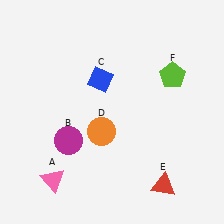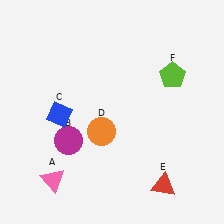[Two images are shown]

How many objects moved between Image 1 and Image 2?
1 object moved between the two images.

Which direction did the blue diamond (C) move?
The blue diamond (C) moved left.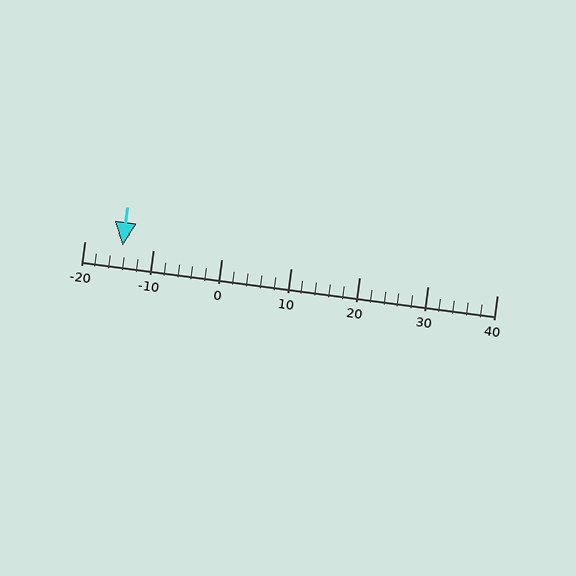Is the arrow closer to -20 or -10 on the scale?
The arrow is closer to -10.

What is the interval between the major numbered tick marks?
The major tick marks are spaced 10 units apart.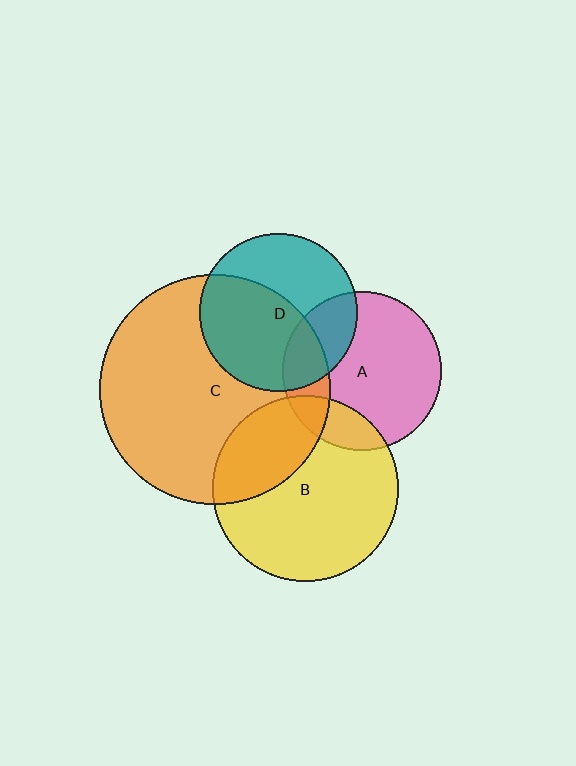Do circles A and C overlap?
Yes.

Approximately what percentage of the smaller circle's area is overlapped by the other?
Approximately 20%.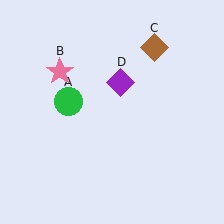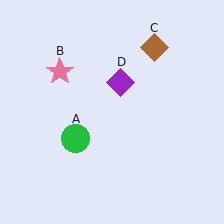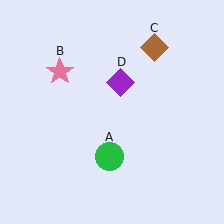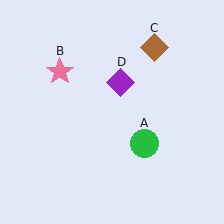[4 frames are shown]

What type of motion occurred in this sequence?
The green circle (object A) rotated counterclockwise around the center of the scene.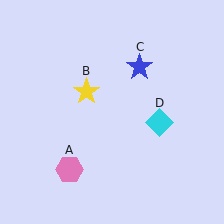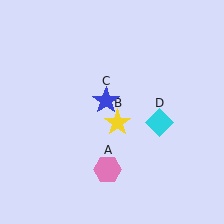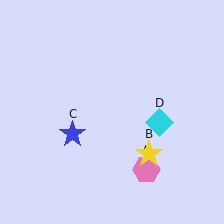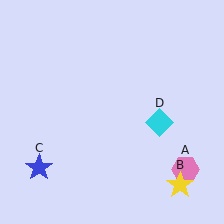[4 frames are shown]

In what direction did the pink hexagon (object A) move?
The pink hexagon (object A) moved right.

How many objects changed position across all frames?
3 objects changed position: pink hexagon (object A), yellow star (object B), blue star (object C).